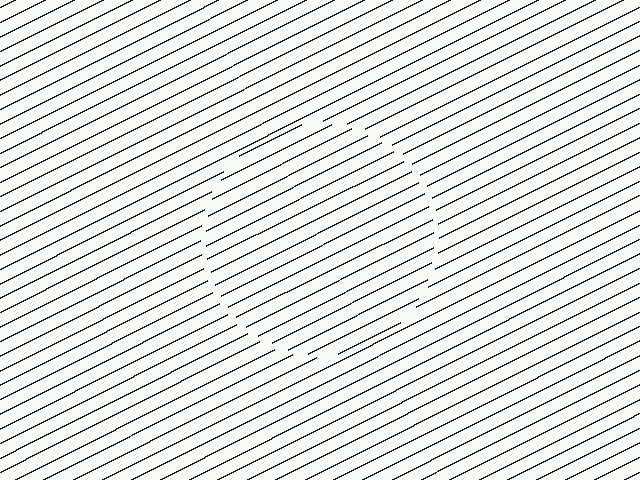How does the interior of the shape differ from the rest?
The interior of the shape contains the same grating, shifted by half a period — the contour is defined by the phase discontinuity where line-ends from the inner and outer gratings abut.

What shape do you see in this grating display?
An illusory circle. The interior of the shape contains the same grating, shifted by half a period — the contour is defined by the phase discontinuity where line-ends from the inner and outer gratings abut.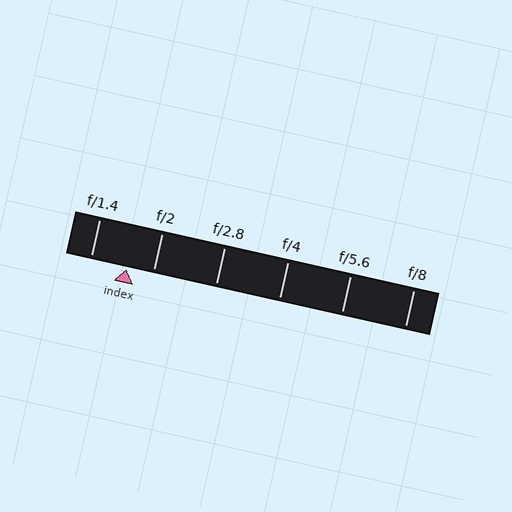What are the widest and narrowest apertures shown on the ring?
The widest aperture shown is f/1.4 and the narrowest is f/8.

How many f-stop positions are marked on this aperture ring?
There are 6 f-stop positions marked.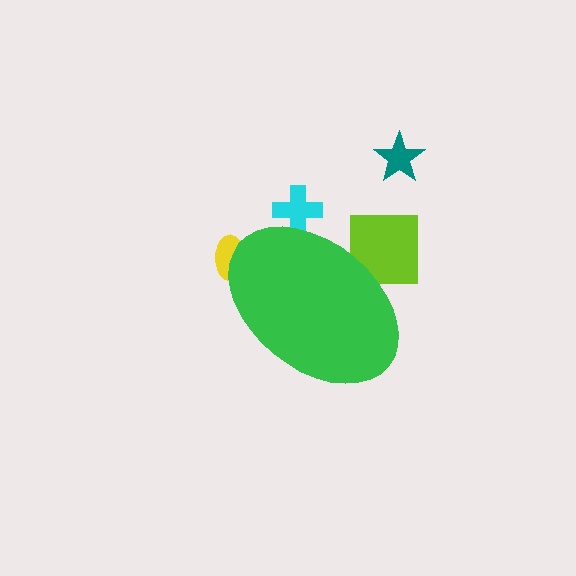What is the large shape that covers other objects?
A green ellipse.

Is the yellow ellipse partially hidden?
Yes, the yellow ellipse is partially hidden behind the green ellipse.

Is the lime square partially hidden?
Yes, the lime square is partially hidden behind the green ellipse.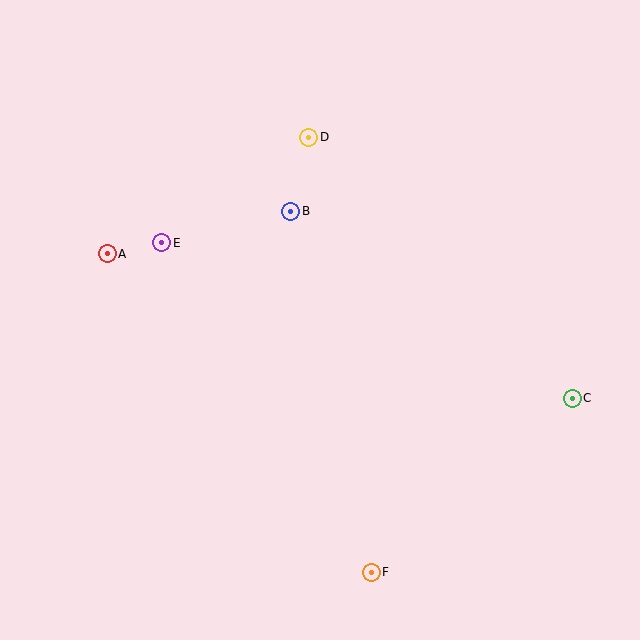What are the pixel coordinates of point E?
Point E is at (162, 243).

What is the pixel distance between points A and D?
The distance between A and D is 233 pixels.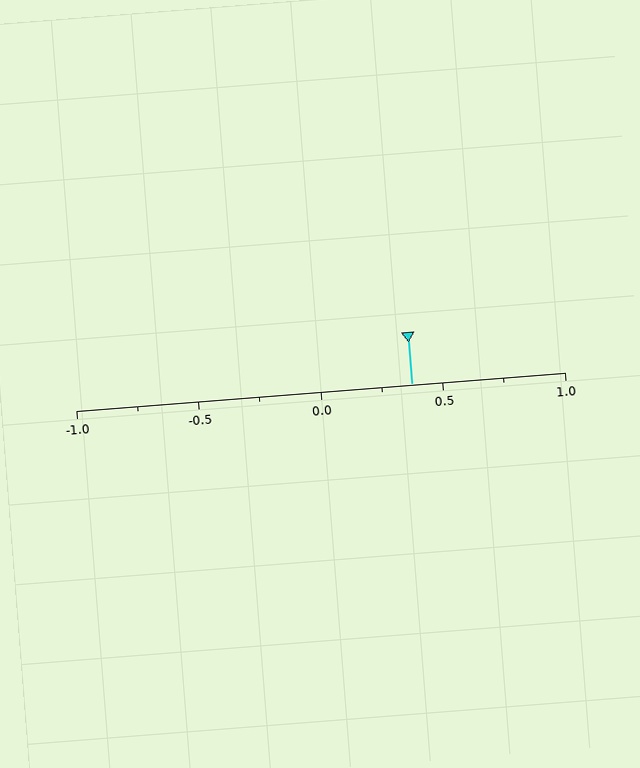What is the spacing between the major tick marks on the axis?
The major ticks are spaced 0.5 apart.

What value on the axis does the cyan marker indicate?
The marker indicates approximately 0.38.